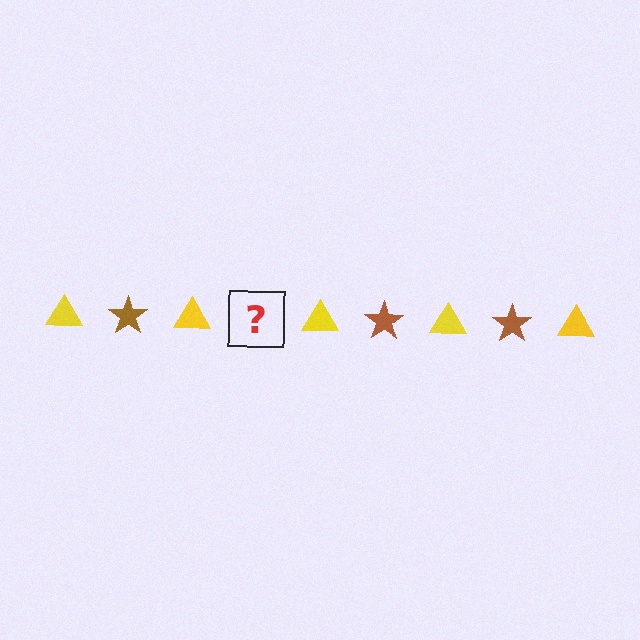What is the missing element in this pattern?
The missing element is a brown star.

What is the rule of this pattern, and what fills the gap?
The rule is that the pattern alternates between yellow triangle and brown star. The gap should be filled with a brown star.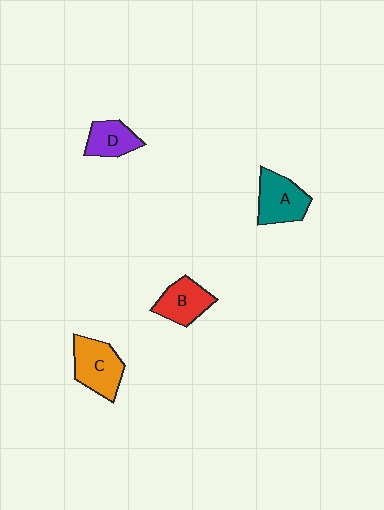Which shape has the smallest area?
Shape D (purple).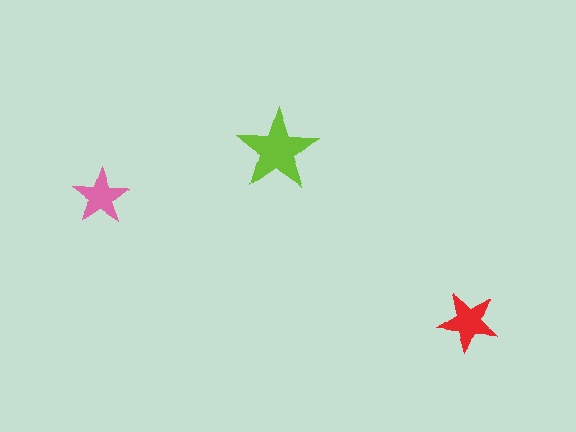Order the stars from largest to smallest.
the lime one, the red one, the pink one.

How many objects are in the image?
There are 3 objects in the image.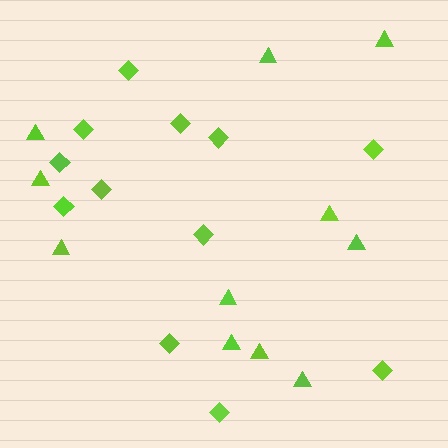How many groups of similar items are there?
There are 2 groups: one group of diamonds (12) and one group of triangles (11).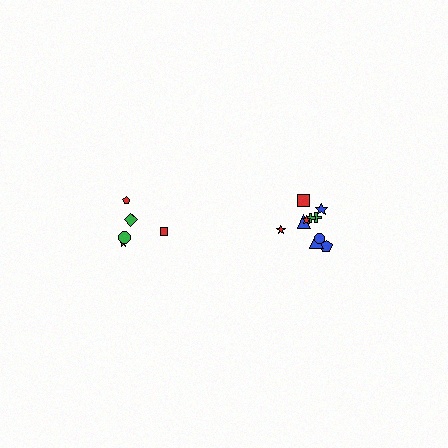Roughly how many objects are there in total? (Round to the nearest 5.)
Roughly 15 objects in total.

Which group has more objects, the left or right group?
The right group.